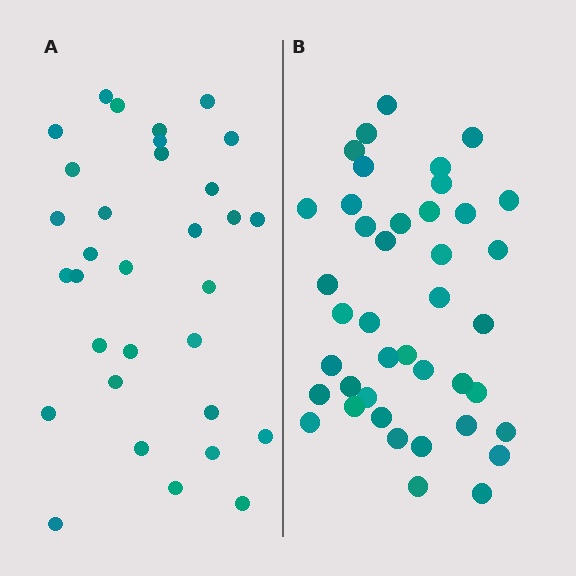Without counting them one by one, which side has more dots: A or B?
Region B (the right region) has more dots.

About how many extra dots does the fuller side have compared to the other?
Region B has roughly 8 or so more dots than region A.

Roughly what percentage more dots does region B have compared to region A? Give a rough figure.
About 30% more.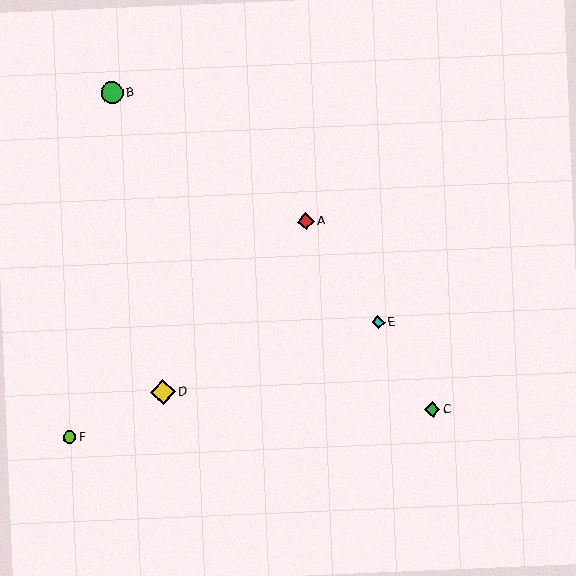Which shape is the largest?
The yellow diamond (labeled D) is the largest.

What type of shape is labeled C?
Shape C is a green diamond.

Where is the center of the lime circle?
The center of the lime circle is at (70, 437).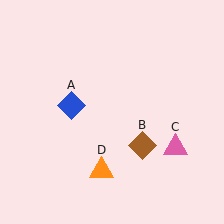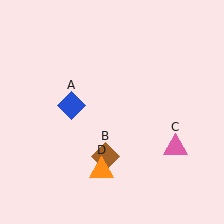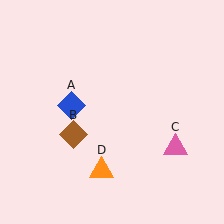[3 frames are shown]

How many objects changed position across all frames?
1 object changed position: brown diamond (object B).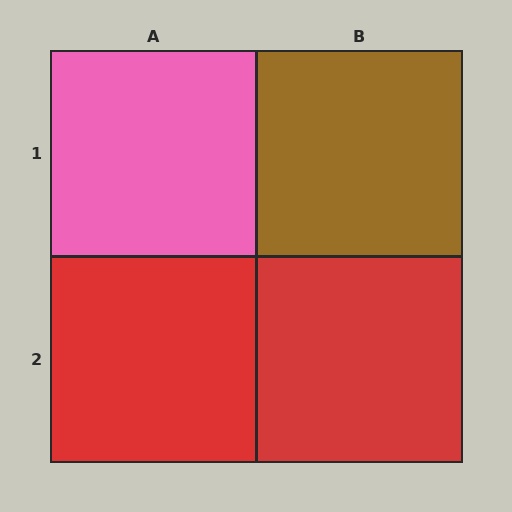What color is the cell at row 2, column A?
Red.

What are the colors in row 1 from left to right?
Pink, brown.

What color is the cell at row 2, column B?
Red.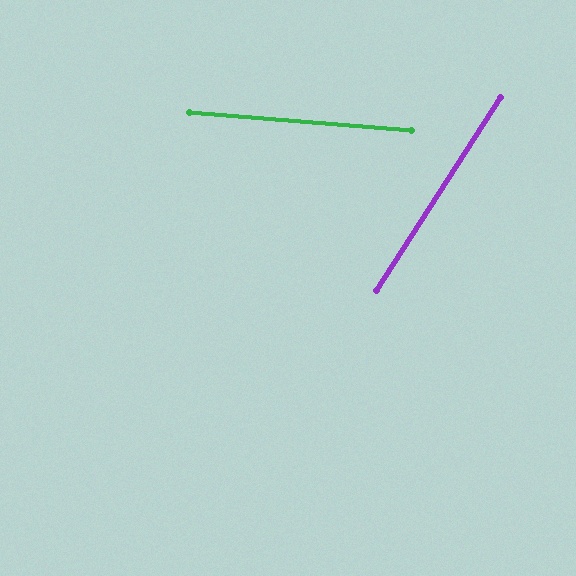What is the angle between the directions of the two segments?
Approximately 62 degrees.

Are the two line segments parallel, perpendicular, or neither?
Neither parallel nor perpendicular — they differ by about 62°.